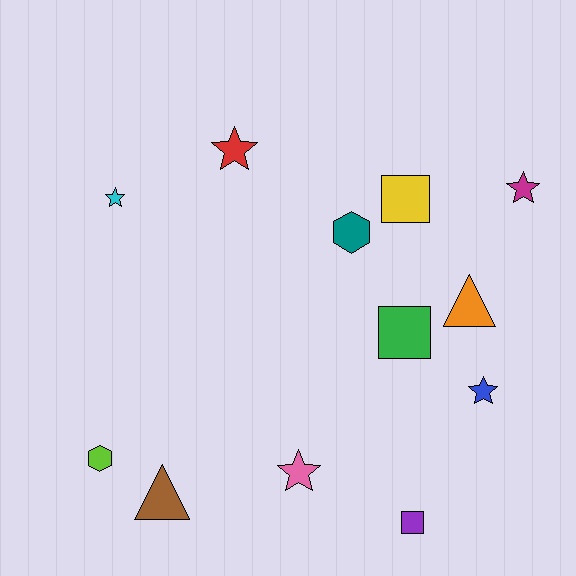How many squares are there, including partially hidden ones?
There are 3 squares.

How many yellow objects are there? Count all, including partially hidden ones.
There is 1 yellow object.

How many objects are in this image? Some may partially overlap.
There are 12 objects.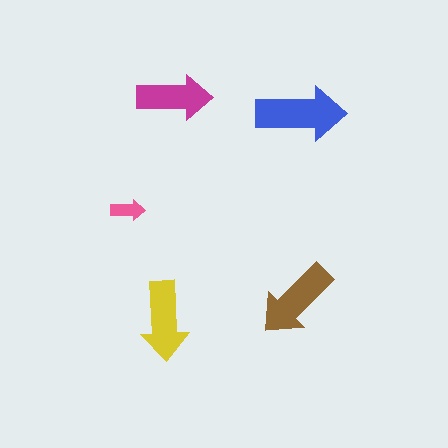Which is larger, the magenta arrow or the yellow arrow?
The yellow one.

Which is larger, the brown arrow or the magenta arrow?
The brown one.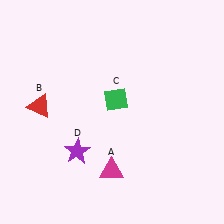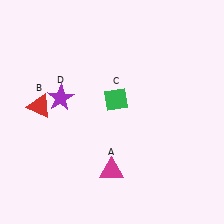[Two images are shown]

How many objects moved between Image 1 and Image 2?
1 object moved between the two images.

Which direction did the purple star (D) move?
The purple star (D) moved up.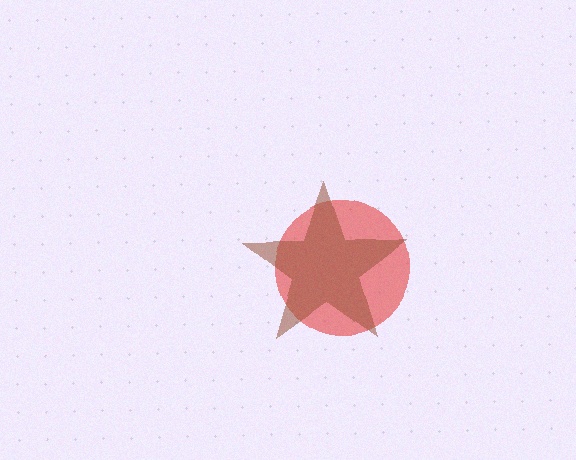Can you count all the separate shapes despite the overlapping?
Yes, there are 2 separate shapes.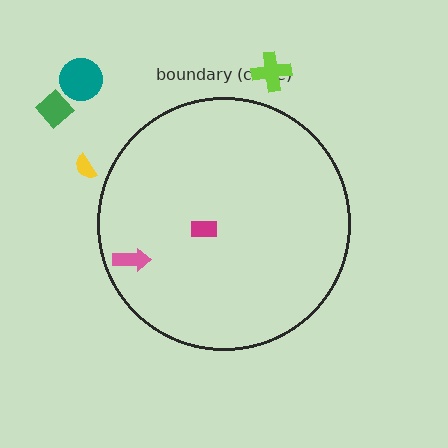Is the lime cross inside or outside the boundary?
Outside.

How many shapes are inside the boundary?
2 inside, 4 outside.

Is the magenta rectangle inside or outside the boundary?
Inside.